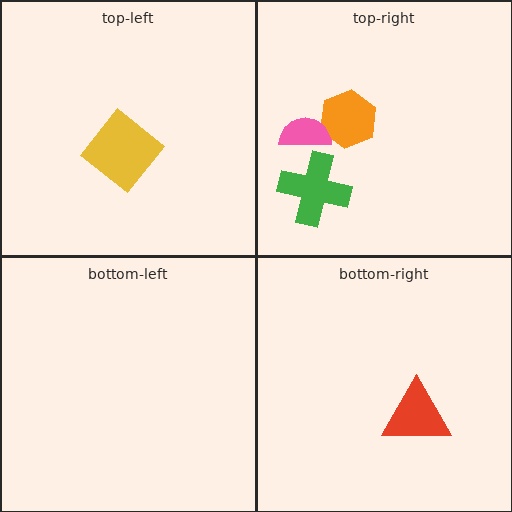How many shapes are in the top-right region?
3.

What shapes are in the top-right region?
The orange hexagon, the pink semicircle, the green cross.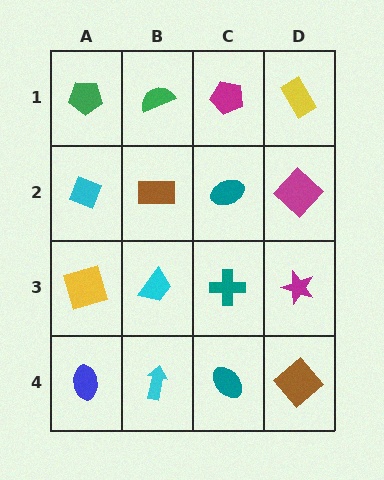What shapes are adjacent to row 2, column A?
A green pentagon (row 1, column A), a yellow square (row 3, column A), a brown rectangle (row 2, column B).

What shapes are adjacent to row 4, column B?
A cyan trapezoid (row 3, column B), a blue ellipse (row 4, column A), a teal ellipse (row 4, column C).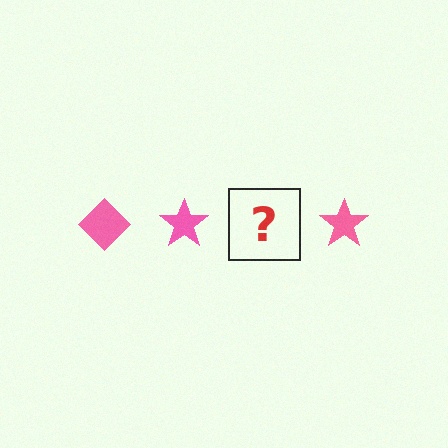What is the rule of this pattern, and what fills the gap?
The rule is that the pattern cycles through diamond, star shapes in pink. The gap should be filled with a pink diamond.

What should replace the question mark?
The question mark should be replaced with a pink diamond.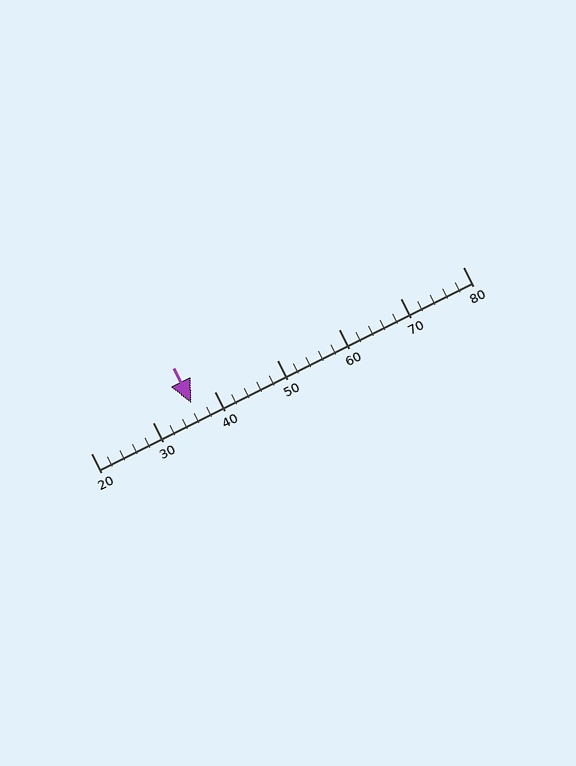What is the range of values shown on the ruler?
The ruler shows values from 20 to 80.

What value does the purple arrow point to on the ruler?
The purple arrow points to approximately 36.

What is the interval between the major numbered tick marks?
The major tick marks are spaced 10 units apart.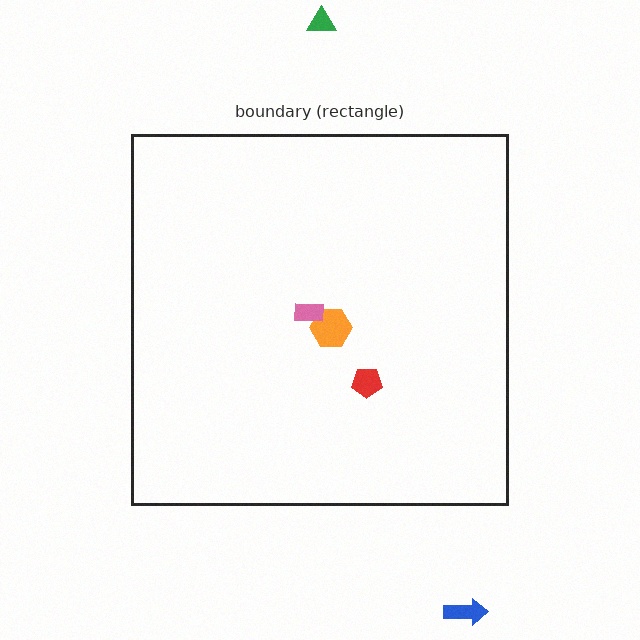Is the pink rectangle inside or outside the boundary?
Inside.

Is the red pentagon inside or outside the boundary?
Inside.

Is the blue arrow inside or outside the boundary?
Outside.